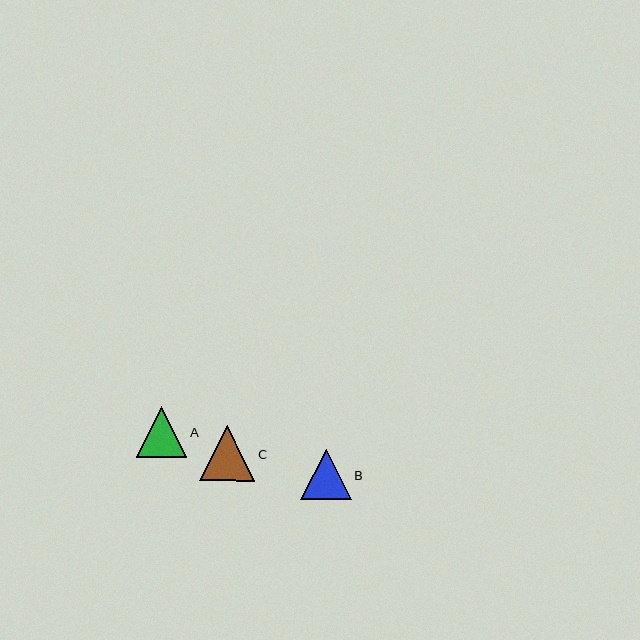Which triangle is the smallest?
Triangle B is the smallest with a size of approximately 50 pixels.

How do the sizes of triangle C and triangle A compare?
Triangle C and triangle A are approximately the same size.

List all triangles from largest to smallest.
From largest to smallest: C, A, B.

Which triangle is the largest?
Triangle C is the largest with a size of approximately 55 pixels.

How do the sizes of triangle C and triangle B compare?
Triangle C and triangle B are approximately the same size.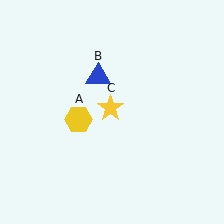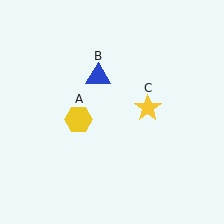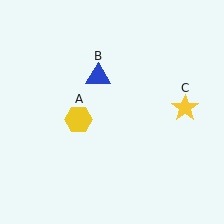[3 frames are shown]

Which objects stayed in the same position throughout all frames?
Yellow hexagon (object A) and blue triangle (object B) remained stationary.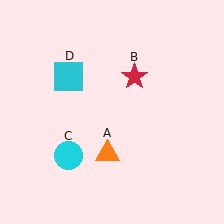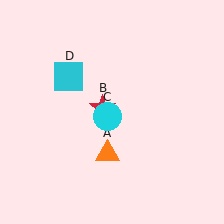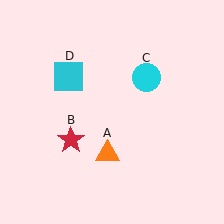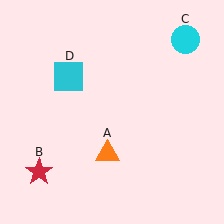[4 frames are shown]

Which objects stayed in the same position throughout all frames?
Orange triangle (object A) and cyan square (object D) remained stationary.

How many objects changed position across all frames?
2 objects changed position: red star (object B), cyan circle (object C).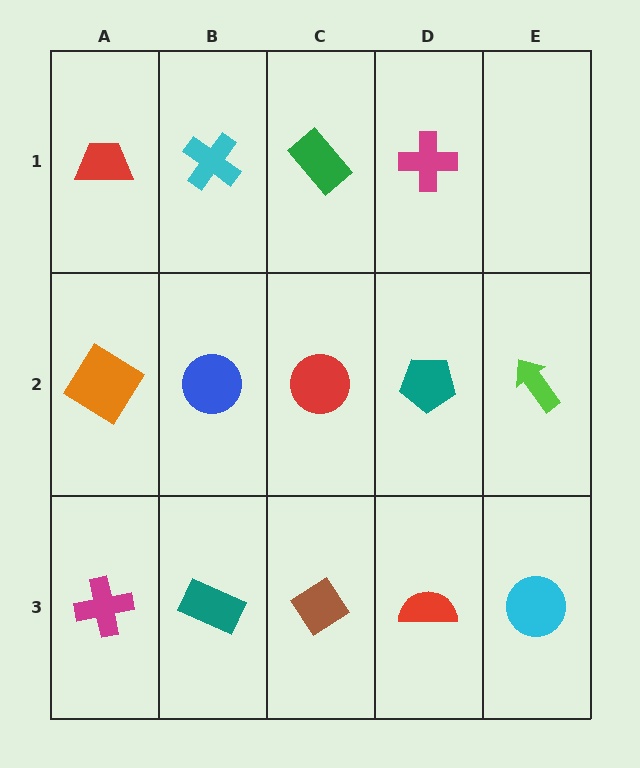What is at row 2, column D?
A teal pentagon.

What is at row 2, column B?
A blue circle.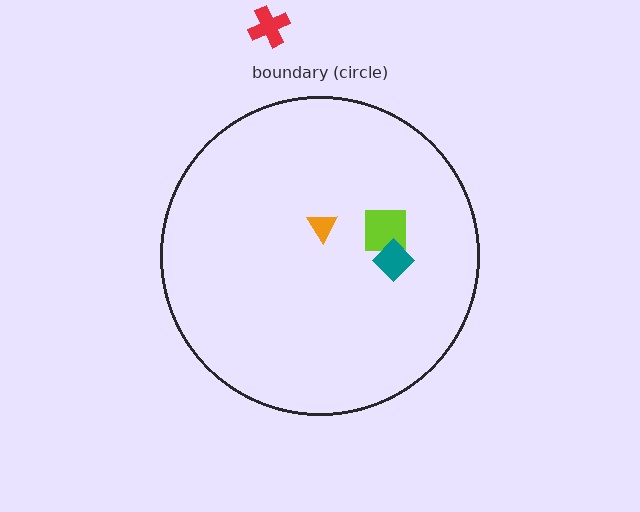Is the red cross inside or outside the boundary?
Outside.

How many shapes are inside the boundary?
3 inside, 1 outside.